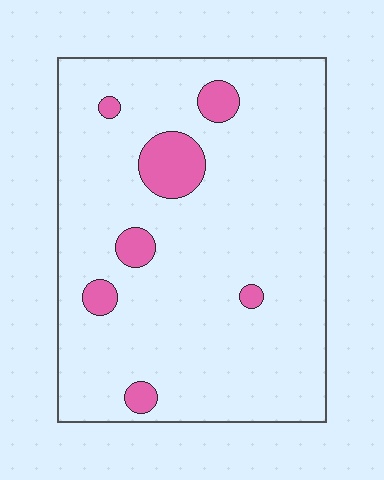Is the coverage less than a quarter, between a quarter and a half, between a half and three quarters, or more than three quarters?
Less than a quarter.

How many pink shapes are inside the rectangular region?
7.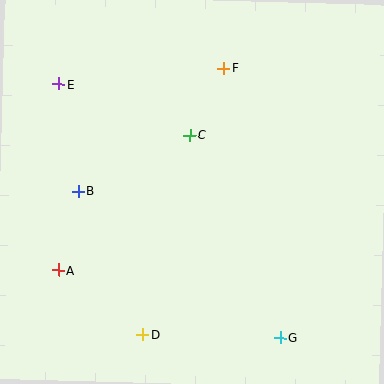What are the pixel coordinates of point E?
Point E is at (58, 84).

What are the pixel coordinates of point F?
Point F is at (224, 68).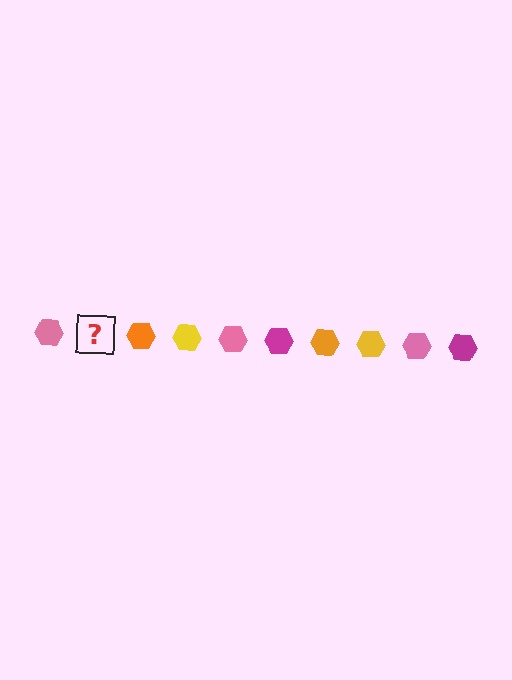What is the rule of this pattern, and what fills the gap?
The rule is that the pattern cycles through pink, magenta, orange, yellow hexagons. The gap should be filled with a magenta hexagon.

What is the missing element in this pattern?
The missing element is a magenta hexagon.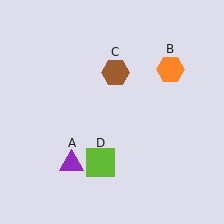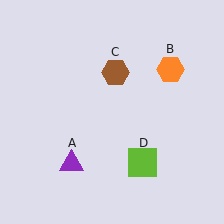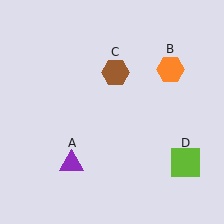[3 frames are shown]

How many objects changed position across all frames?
1 object changed position: lime square (object D).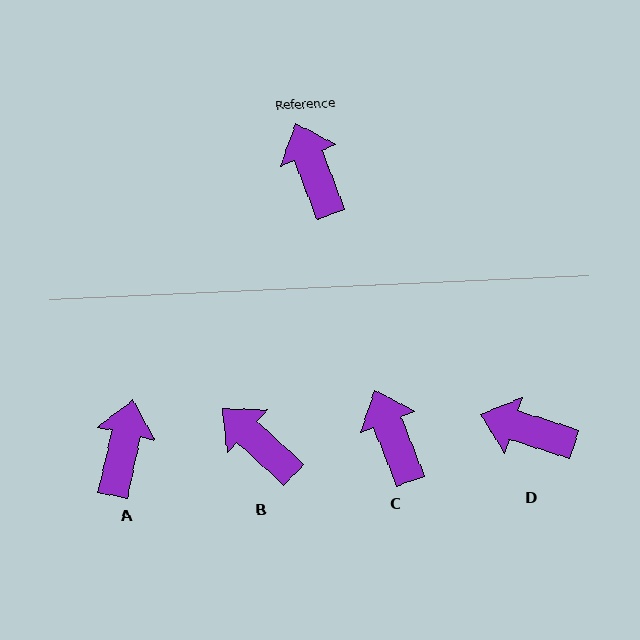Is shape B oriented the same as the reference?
No, it is off by about 26 degrees.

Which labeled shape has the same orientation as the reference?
C.